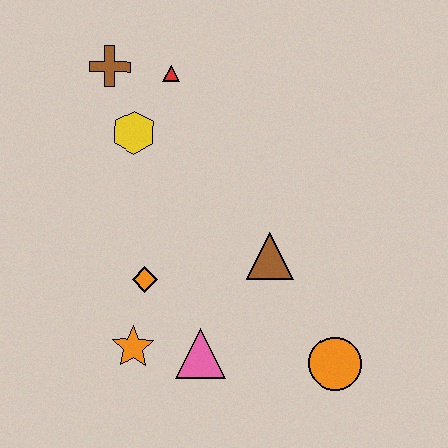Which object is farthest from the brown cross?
The orange circle is farthest from the brown cross.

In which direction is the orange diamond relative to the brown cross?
The orange diamond is below the brown cross.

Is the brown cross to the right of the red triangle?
No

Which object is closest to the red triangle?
The brown cross is closest to the red triangle.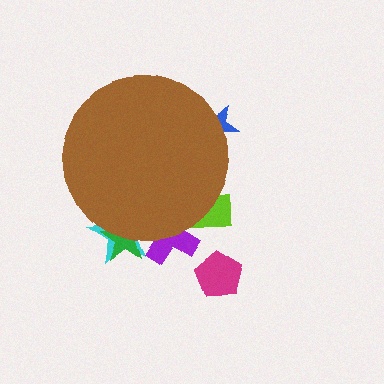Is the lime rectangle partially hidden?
Yes, the lime rectangle is partially hidden behind the brown circle.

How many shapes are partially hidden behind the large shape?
5 shapes are partially hidden.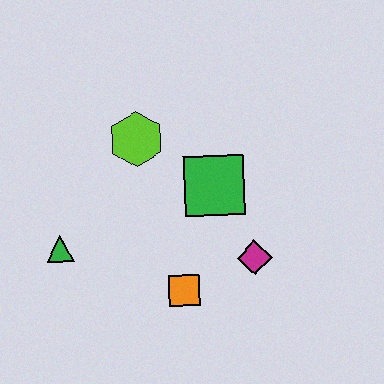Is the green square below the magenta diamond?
No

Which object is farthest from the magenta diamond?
The green triangle is farthest from the magenta diamond.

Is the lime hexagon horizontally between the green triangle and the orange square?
Yes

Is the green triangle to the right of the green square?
No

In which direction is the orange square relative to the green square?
The orange square is below the green square.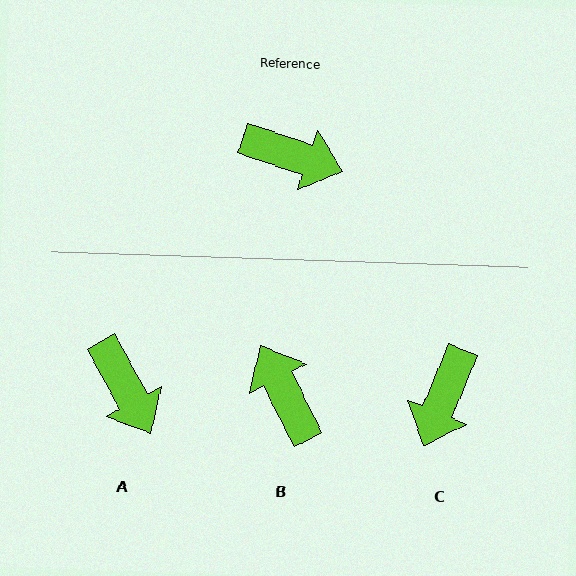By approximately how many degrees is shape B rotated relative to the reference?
Approximately 135 degrees counter-clockwise.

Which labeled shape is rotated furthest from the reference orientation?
B, about 135 degrees away.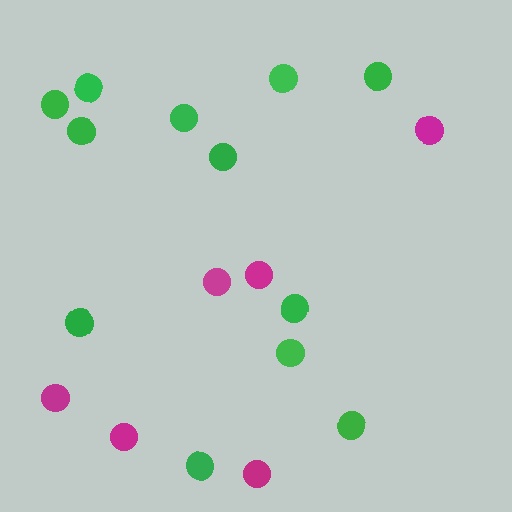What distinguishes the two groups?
There are 2 groups: one group of magenta circles (6) and one group of green circles (12).